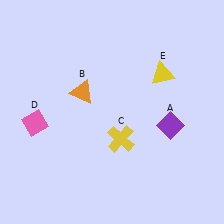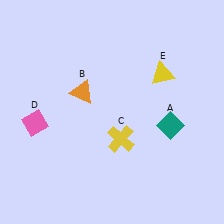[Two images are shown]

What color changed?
The diamond (A) changed from purple in Image 1 to teal in Image 2.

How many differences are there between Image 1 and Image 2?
There is 1 difference between the two images.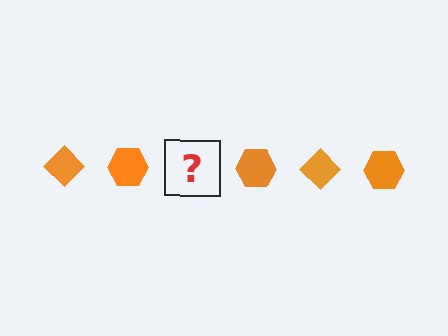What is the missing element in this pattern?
The missing element is an orange diamond.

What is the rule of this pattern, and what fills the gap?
The rule is that the pattern cycles through diamond, hexagon shapes in orange. The gap should be filled with an orange diamond.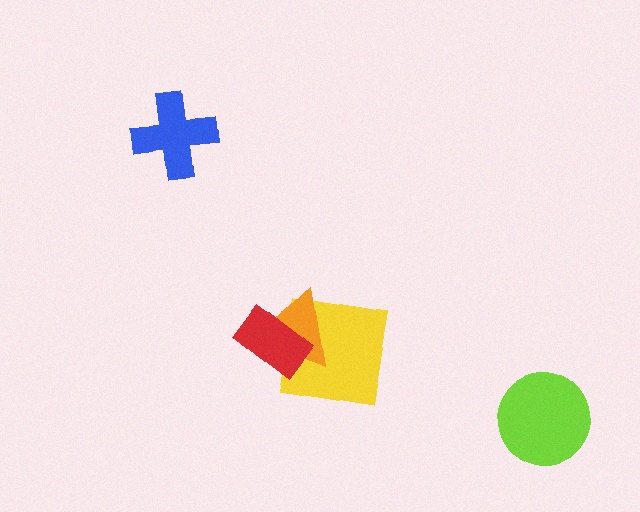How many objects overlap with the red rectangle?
2 objects overlap with the red rectangle.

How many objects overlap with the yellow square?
2 objects overlap with the yellow square.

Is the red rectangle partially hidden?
No, no other shape covers it.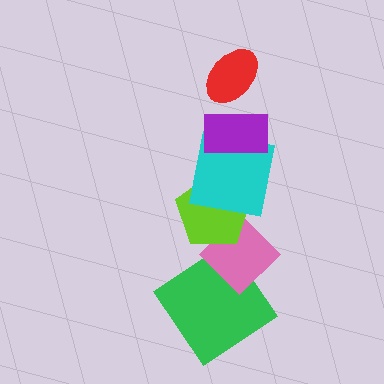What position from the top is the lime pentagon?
The lime pentagon is 4th from the top.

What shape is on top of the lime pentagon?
The cyan square is on top of the lime pentagon.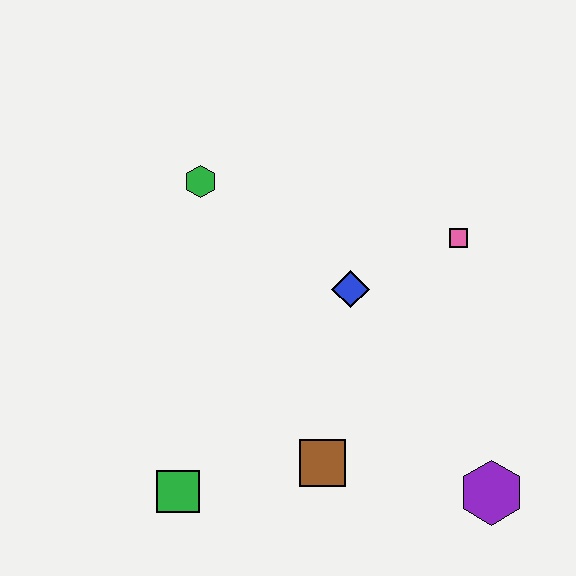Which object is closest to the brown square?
The green square is closest to the brown square.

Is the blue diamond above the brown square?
Yes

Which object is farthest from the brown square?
The green hexagon is farthest from the brown square.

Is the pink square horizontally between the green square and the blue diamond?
No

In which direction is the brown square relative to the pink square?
The brown square is below the pink square.